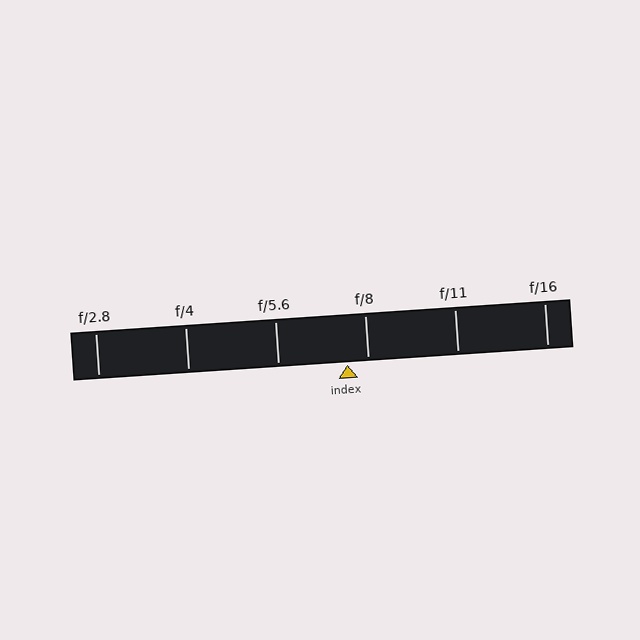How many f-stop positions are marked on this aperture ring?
There are 6 f-stop positions marked.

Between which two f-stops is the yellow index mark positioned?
The index mark is between f/5.6 and f/8.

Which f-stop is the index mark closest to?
The index mark is closest to f/8.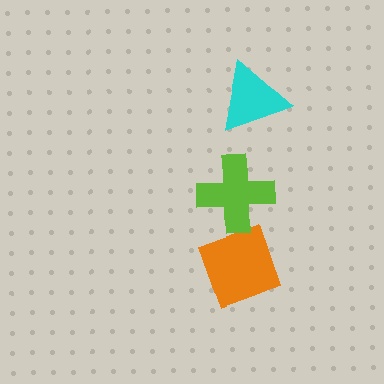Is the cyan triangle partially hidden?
No, no other shape covers it.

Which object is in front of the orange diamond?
The lime cross is in front of the orange diamond.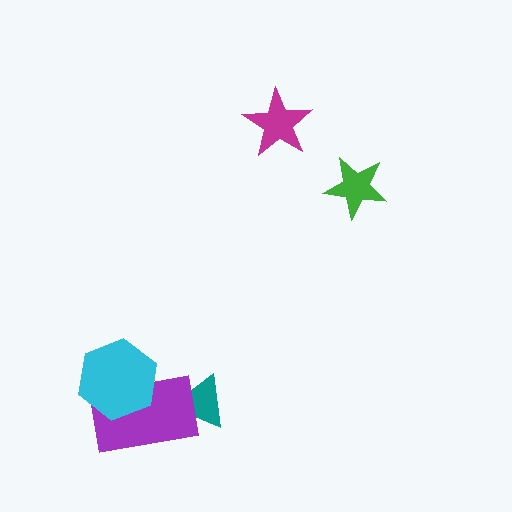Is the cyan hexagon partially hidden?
No, no other shape covers it.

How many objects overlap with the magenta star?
0 objects overlap with the magenta star.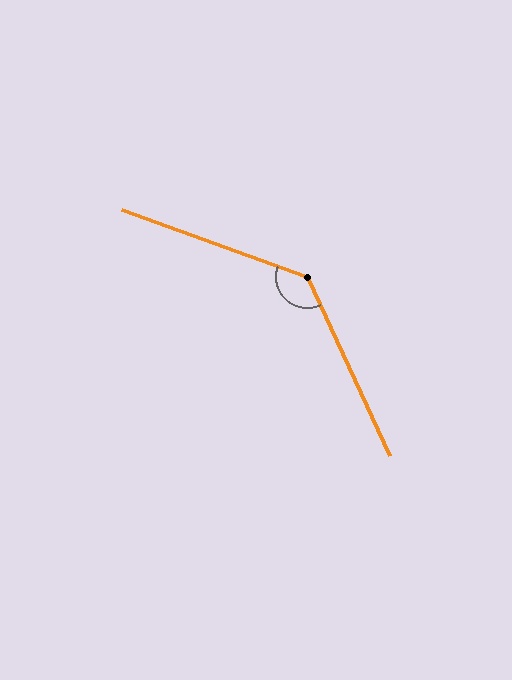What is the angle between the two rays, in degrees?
Approximately 134 degrees.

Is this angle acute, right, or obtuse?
It is obtuse.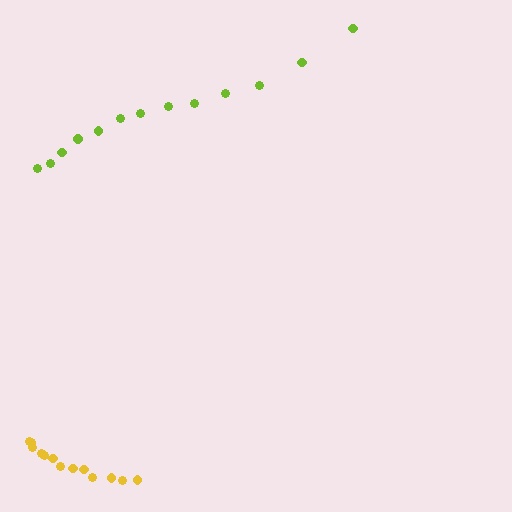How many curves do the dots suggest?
There are 2 distinct paths.